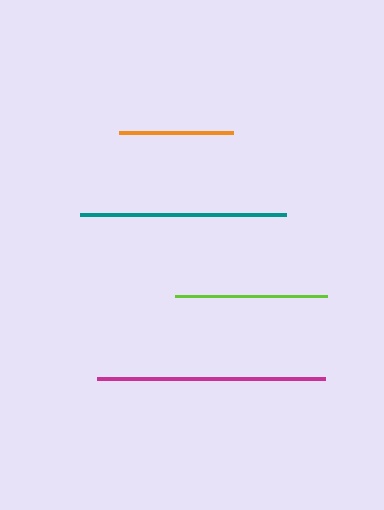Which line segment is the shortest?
The orange line is the shortest at approximately 114 pixels.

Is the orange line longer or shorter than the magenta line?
The magenta line is longer than the orange line.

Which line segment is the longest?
The magenta line is the longest at approximately 229 pixels.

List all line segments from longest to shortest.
From longest to shortest: magenta, teal, lime, orange.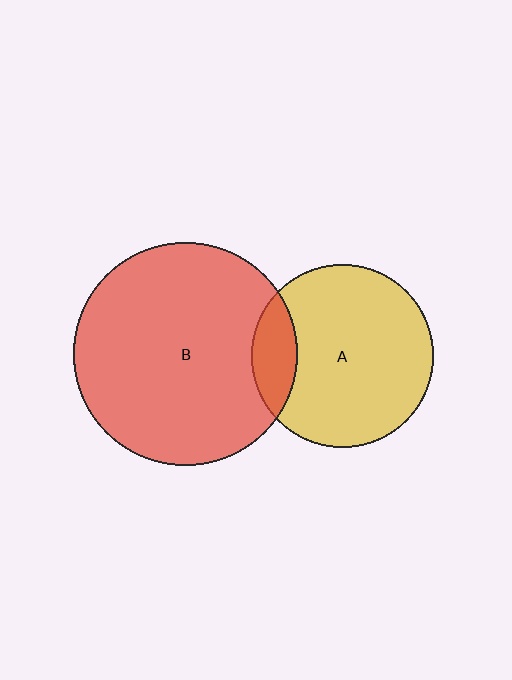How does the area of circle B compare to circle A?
Approximately 1.5 times.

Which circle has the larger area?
Circle B (red).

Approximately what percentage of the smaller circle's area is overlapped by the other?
Approximately 15%.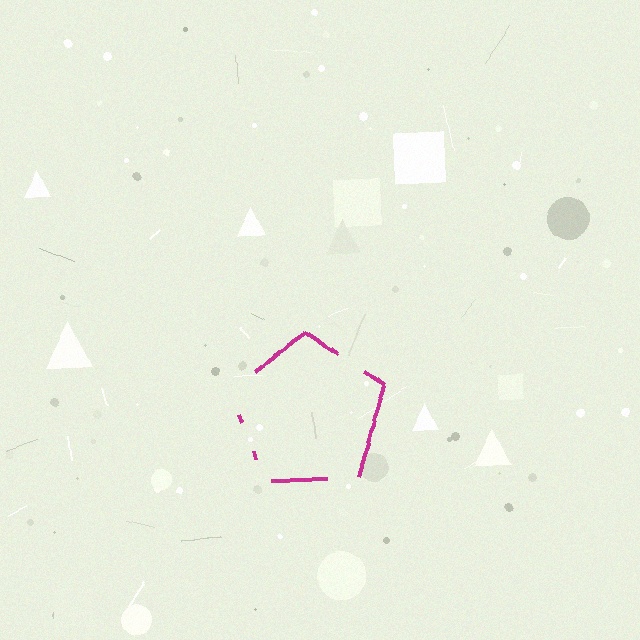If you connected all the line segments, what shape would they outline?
They would outline a pentagon.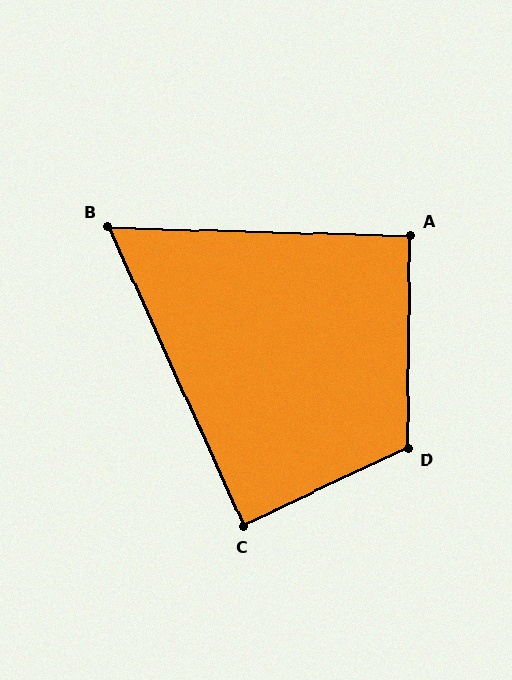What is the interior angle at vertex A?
Approximately 91 degrees (approximately right).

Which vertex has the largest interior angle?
D, at approximately 116 degrees.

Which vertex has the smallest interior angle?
B, at approximately 64 degrees.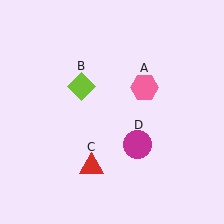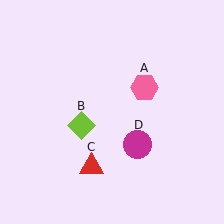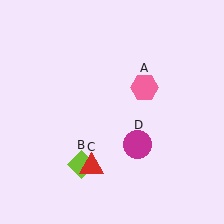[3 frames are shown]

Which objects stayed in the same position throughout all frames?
Pink hexagon (object A) and red triangle (object C) and magenta circle (object D) remained stationary.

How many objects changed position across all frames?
1 object changed position: lime diamond (object B).